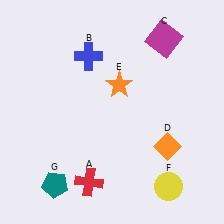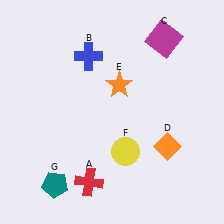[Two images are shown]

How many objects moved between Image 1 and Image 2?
1 object moved between the two images.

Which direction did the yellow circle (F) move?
The yellow circle (F) moved left.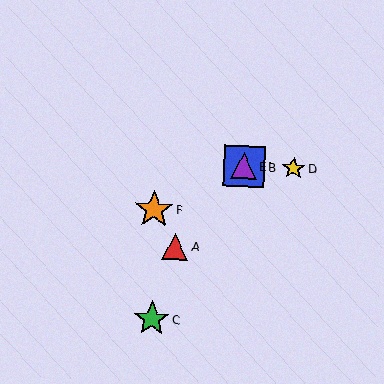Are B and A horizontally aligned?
No, B is at y≈166 and A is at y≈247.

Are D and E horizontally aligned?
Yes, both are at y≈168.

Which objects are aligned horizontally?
Objects B, D, E are aligned horizontally.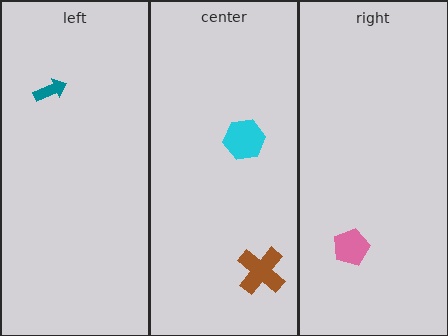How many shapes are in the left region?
1.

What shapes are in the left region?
The teal arrow.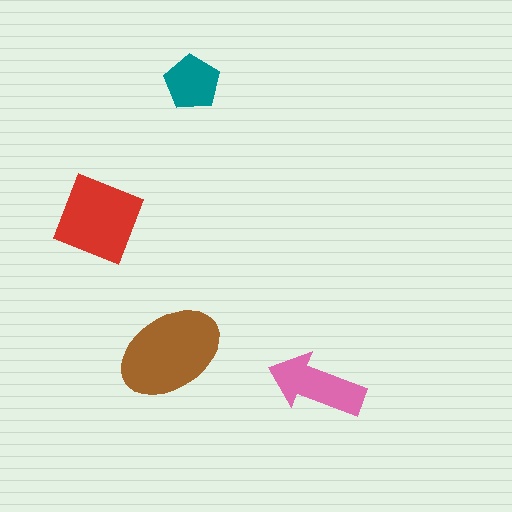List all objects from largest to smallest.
The brown ellipse, the red square, the pink arrow, the teal pentagon.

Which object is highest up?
The teal pentagon is topmost.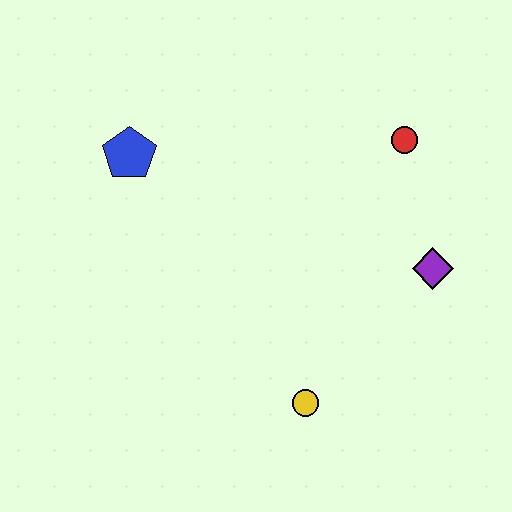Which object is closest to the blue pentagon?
The red circle is closest to the blue pentagon.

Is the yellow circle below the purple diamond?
Yes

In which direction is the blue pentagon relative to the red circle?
The blue pentagon is to the left of the red circle.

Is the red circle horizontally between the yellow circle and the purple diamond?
Yes